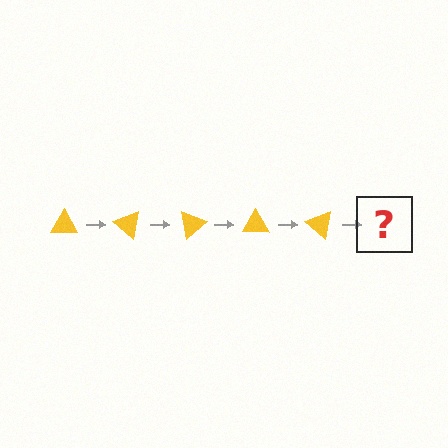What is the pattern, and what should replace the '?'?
The pattern is that the triangle rotates 40 degrees each step. The '?' should be a yellow triangle rotated 200 degrees.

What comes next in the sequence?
The next element should be a yellow triangle rotated 200 degrees.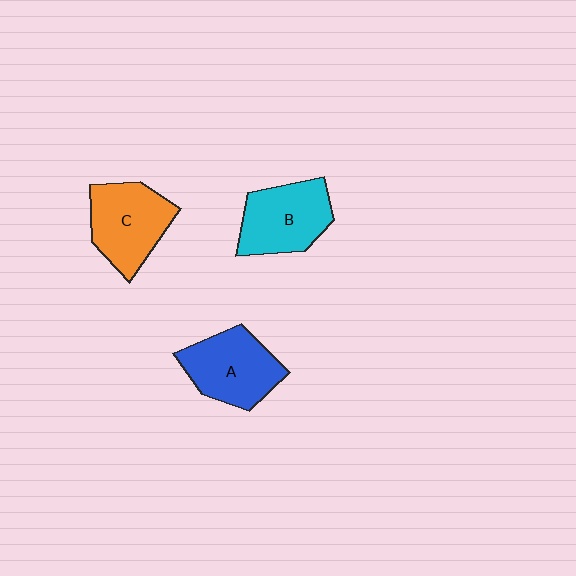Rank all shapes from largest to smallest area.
From largest to smallest: C (orange), A (blue), B (cyan).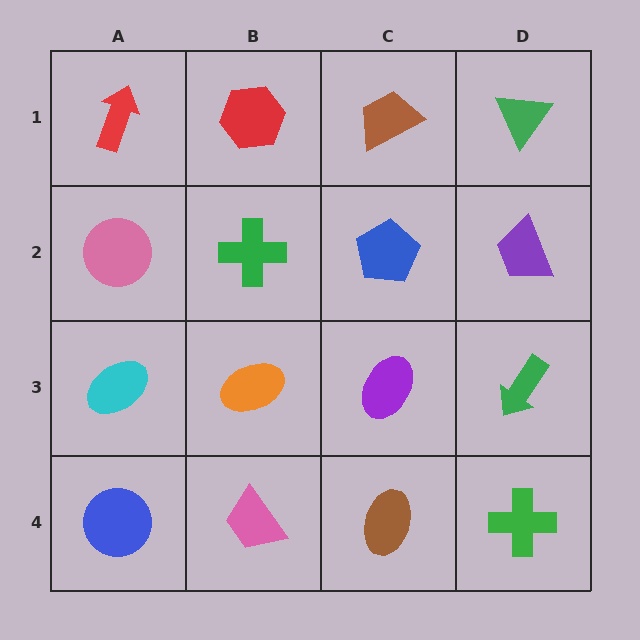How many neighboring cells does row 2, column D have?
3.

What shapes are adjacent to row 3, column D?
A purple trapezoid (row 2, column D), a green cross (row 4, column D), a purple ellipse (row 3, column C).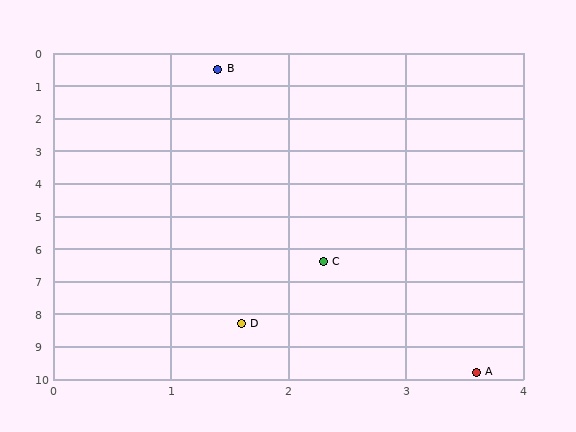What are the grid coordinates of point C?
Point C is at approximately (2.3, 6.4).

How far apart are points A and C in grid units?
Points A and C are about 3.6 grid units apart.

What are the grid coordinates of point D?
Point D is at approximately (1.6, 8.3).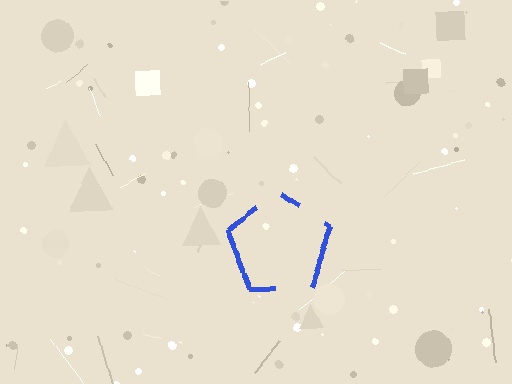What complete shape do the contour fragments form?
The contour fragments form a pentagon.